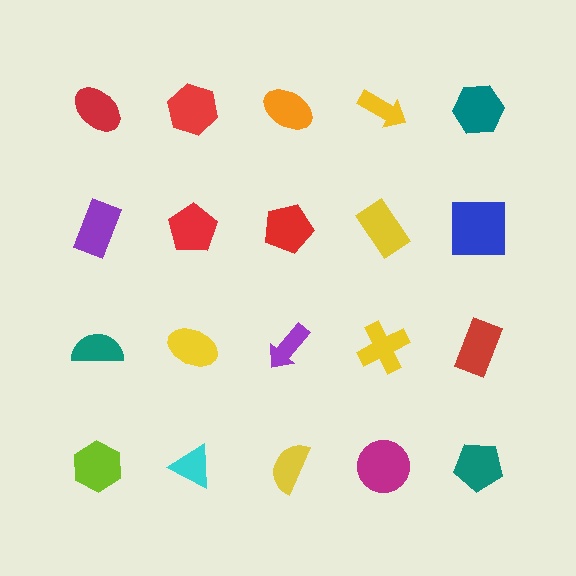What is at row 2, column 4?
A yellow rectangle.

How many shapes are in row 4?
5 shapes.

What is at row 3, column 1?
A teal semicircle.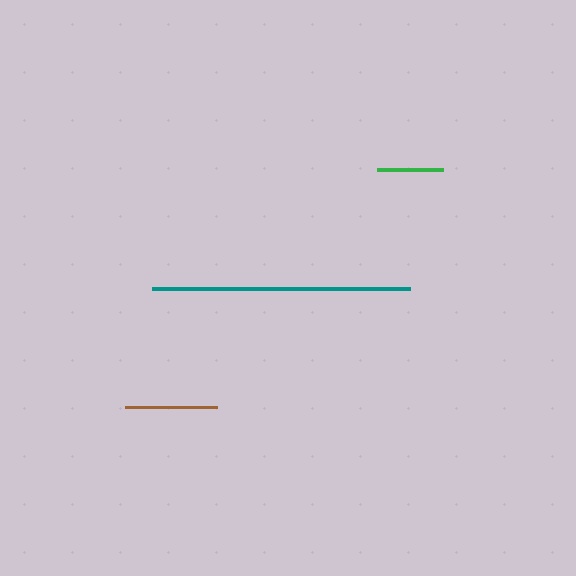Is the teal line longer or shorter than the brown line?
The teal line is longer than the brown line.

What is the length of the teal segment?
The teal segment is approximately 257 pixels long.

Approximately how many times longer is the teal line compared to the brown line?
The teal line is approximately 2.8 times the length of the brown line.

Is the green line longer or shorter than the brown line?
The brown line is longer than the green line.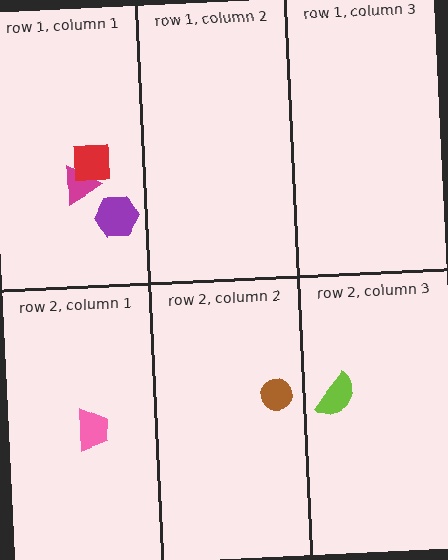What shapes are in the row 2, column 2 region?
The brown circle.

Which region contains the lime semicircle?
The row 2, column 3 region.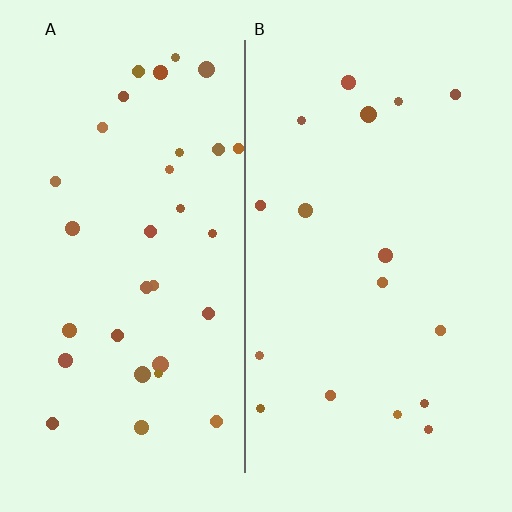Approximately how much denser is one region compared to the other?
Approximately 1.9× — region A over region B.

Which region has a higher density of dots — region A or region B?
A (the left).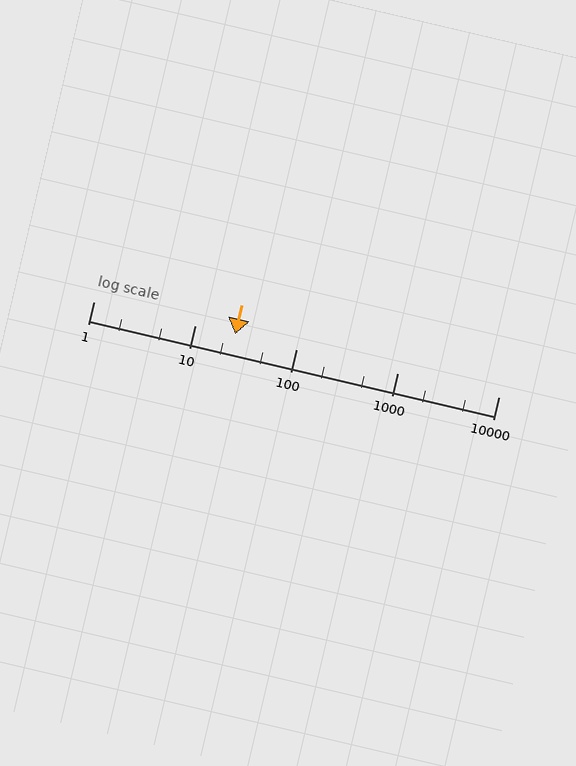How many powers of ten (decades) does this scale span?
The scale spans 4 decades, from 1 to 10000.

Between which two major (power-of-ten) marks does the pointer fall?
The pointer is between 10 and 100.